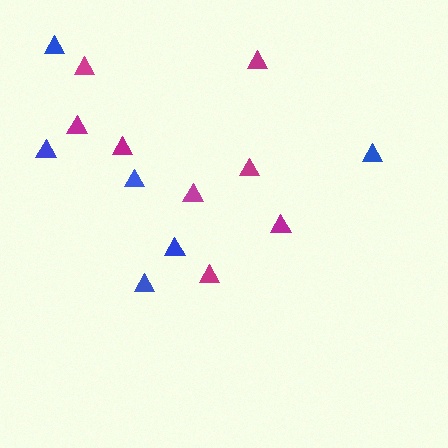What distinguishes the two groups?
There are 2 groups: one group of magenta triangles (8) and one group of blue triangles (6).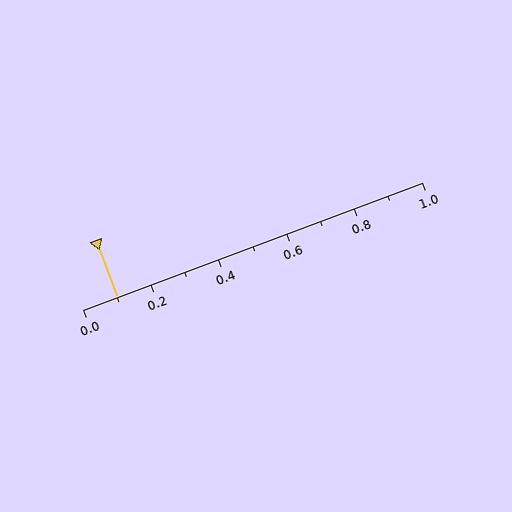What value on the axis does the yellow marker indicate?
The marker indicates approximately 0.1.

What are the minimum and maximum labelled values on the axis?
The axis runs from 0.0 to 1.0.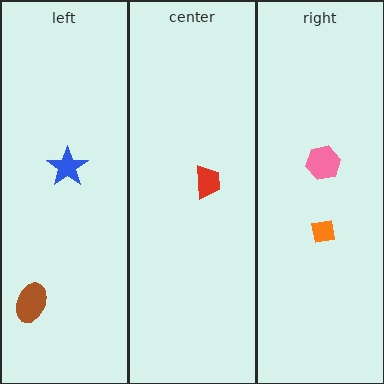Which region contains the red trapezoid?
The center region.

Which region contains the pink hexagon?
The right region.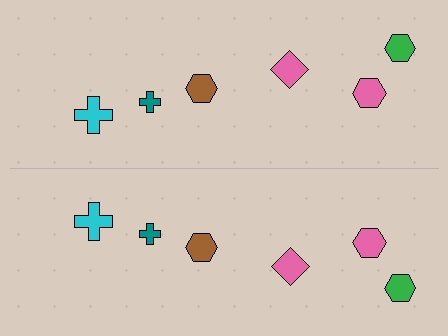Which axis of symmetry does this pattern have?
The pattern has a horizontal axis of symmetry running through the center of the image.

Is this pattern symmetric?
Yes, this pattern has bilateral (reflection) symmetry.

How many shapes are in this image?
There are 12 shapes in this image.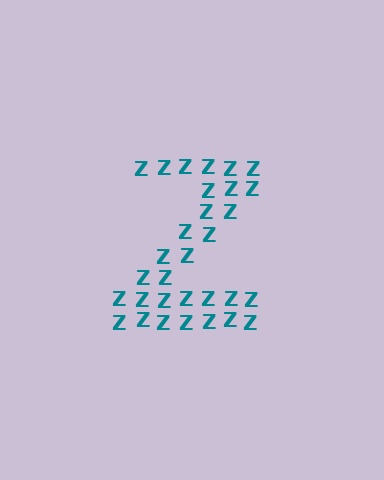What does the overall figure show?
The overall figure shows the letter Z.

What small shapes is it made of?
It is made of small letter Z's.